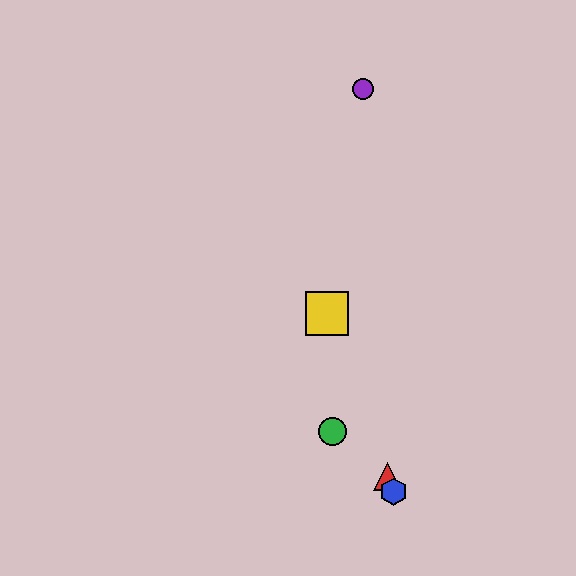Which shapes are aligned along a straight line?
The red triangle, the blue hexagon, the yellow square are aligned along a straight line.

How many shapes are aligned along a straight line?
3 shapes (the red triangle, the blue hexagon, the yellow square) are aligned along a straight line.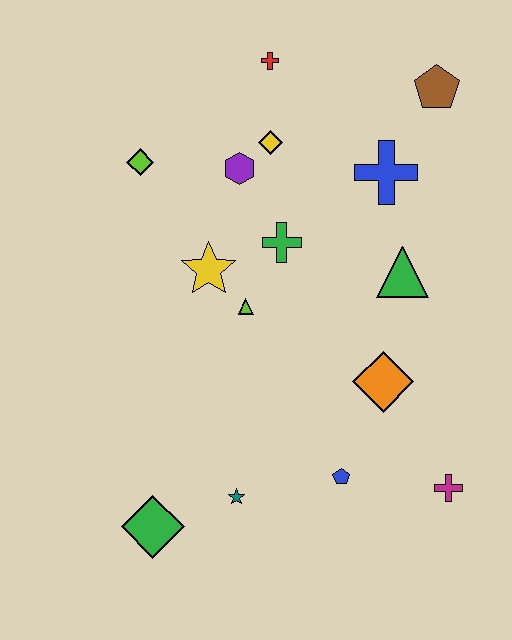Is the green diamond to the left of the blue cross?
Yes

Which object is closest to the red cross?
The yellow diamond is closest to the red cross.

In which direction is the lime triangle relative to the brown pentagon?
The lime triangle is below the brown pentagon.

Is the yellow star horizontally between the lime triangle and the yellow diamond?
No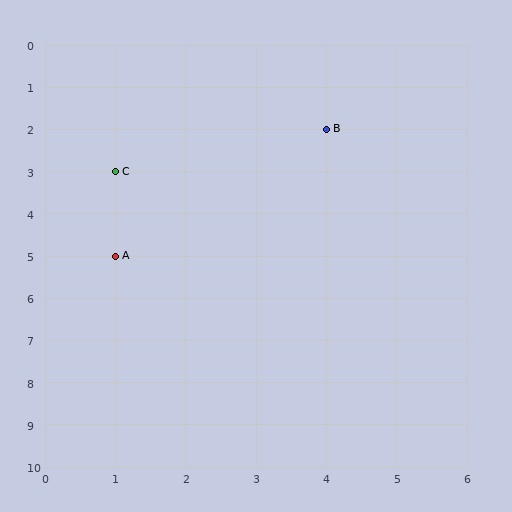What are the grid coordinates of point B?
Point B is at grid coordinates (4, 2).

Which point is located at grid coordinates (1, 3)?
Point C is at (1, 3).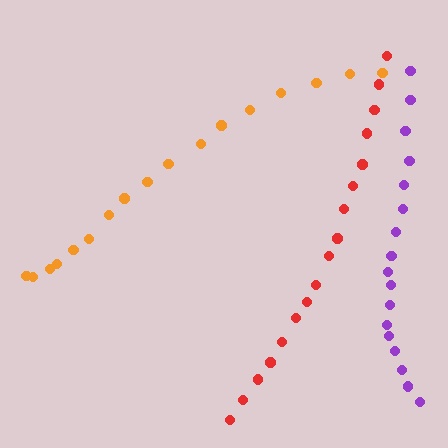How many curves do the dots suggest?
There are 3 distinct paths.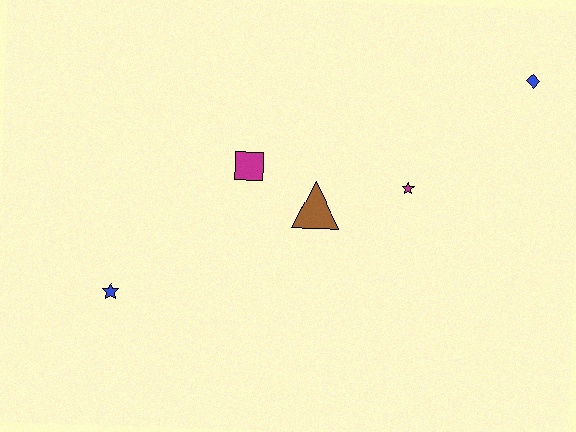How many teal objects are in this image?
There are no teal objects.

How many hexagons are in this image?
There are no hexagons.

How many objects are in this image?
There are 5 objects.